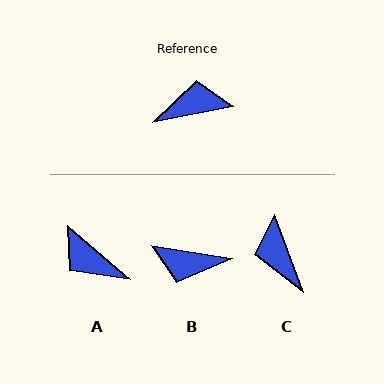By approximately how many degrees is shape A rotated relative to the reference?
Approximately 129 degrees counter-clockwise.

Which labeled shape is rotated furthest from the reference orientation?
B, about 160 degrees away.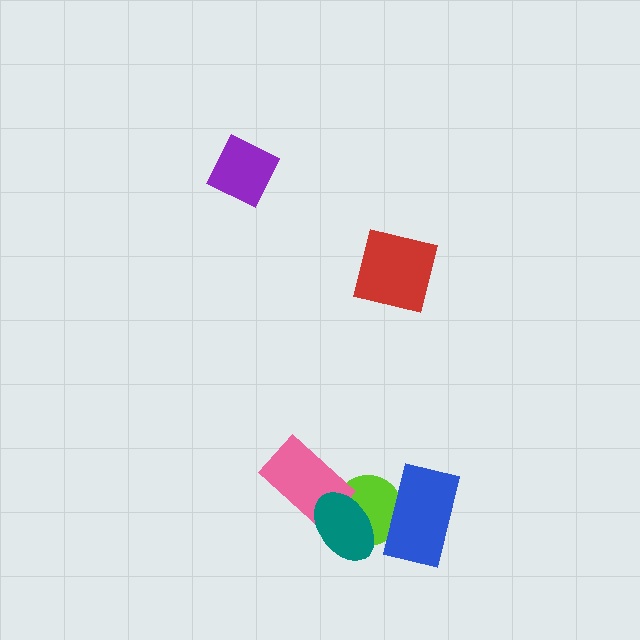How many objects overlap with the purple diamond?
0 objects overlap with the purple diamond.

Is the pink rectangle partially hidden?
Yes, it is partially covered by another shape.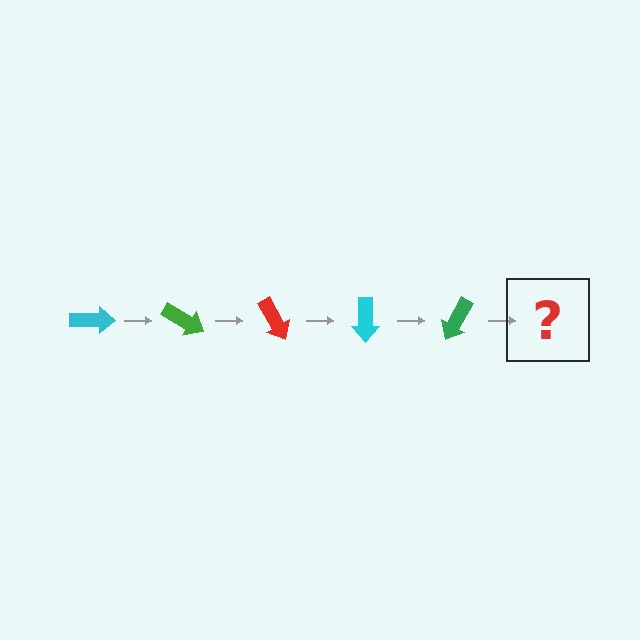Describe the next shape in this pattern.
It should be a red arrow, rotated 150 degrees from the start.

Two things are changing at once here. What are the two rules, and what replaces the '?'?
The two rules are that it rotates 30 degrees each step and the color cycles through cyan, green, and red. The '?' should be a red arrow, rotated 150 degrees from the start.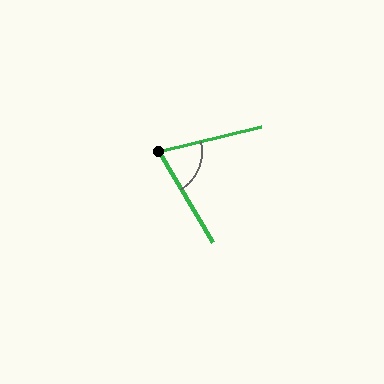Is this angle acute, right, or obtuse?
It is acute.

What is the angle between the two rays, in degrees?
Approximately 73 degrees.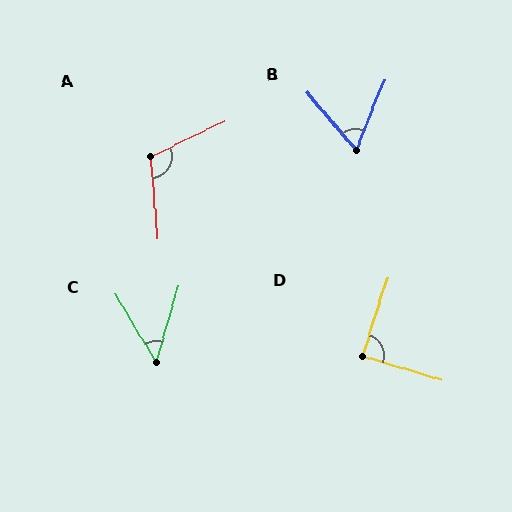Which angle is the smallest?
C, at approximately 47 degrees.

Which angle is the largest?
A, at approximately 111 degrees.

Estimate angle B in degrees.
Approximately 63 degrees.